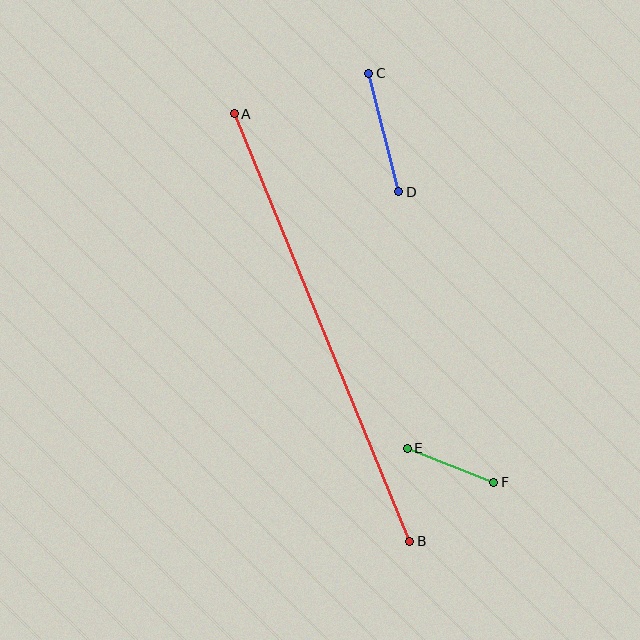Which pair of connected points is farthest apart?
Points A and B are farthest apart.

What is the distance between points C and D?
The distance is approximately 122 pixels.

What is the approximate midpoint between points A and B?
The midpoint is at approximately (322, 328) pixels.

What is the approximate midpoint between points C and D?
The midpoint is at approximately (384, 132) pixels.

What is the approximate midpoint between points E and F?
The midpoint is at approximately (451, 465) pixels.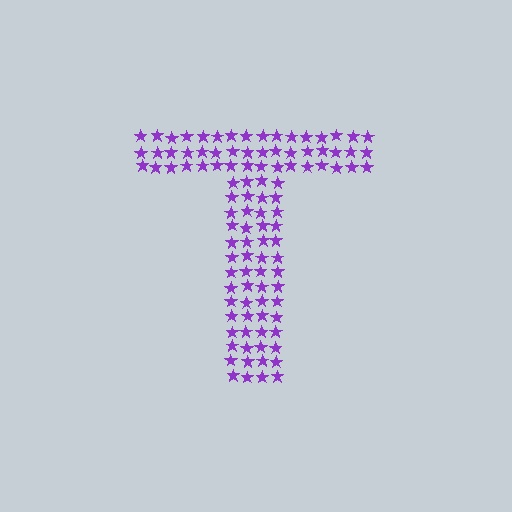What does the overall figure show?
The overall figure shows the letter T.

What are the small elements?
The small elements are stars.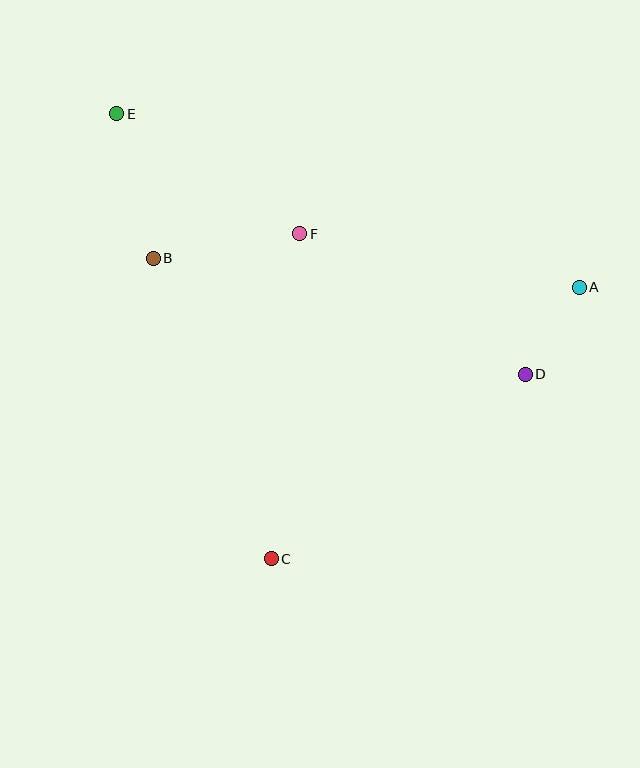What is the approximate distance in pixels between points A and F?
The distance between A and F is approximately 285 pixels.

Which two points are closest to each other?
Points A and D are closest to each other.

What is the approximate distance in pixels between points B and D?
The distance between B and D is approximately 390 pixels.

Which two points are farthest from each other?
Points A and E are farthest from each other.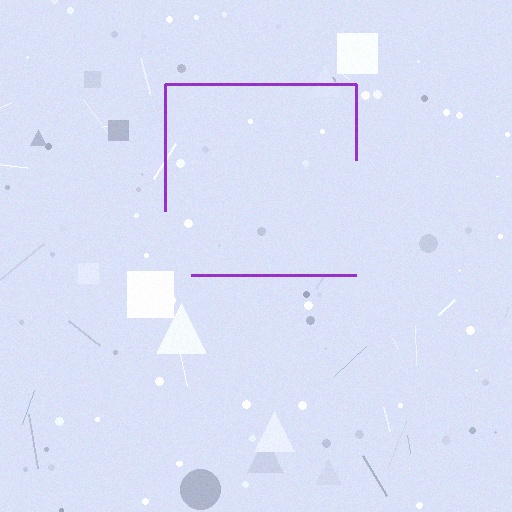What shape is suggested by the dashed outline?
The dashed outline suggests a square.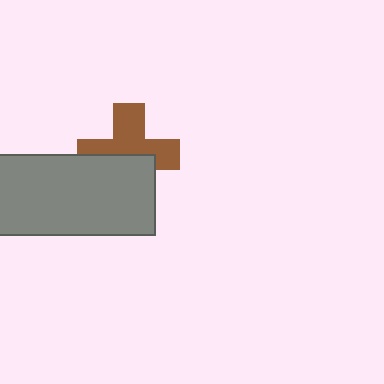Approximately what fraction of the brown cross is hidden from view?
Roughly 45% of the brown cross is hidden behind the gray rectangle.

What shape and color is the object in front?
The object in front is a gray rectangle.